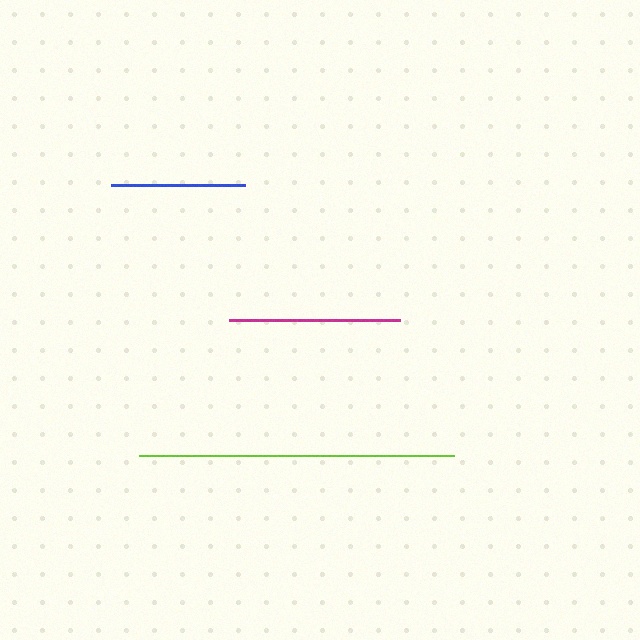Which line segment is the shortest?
The blue line is the shortest at approximately 134 pixels.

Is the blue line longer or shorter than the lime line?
The lime line is longer than the blue line.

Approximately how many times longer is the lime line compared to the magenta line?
The lime line is approximately 1.8 times the length of the magenta line.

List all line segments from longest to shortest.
From longest to shortest: lime, magenta, blue.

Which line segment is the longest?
The lime line is the longest at approximately 314 pixels.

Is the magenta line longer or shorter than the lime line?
The lime line is longer than the magenta line.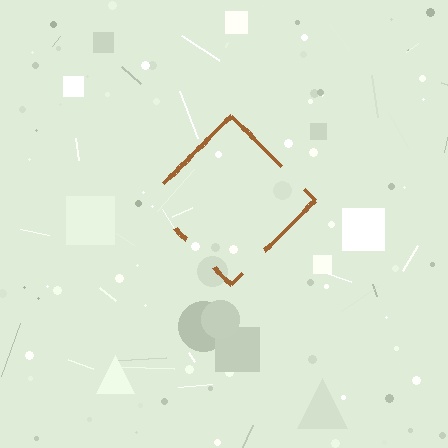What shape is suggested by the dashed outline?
The dashed outline suggests a diamond.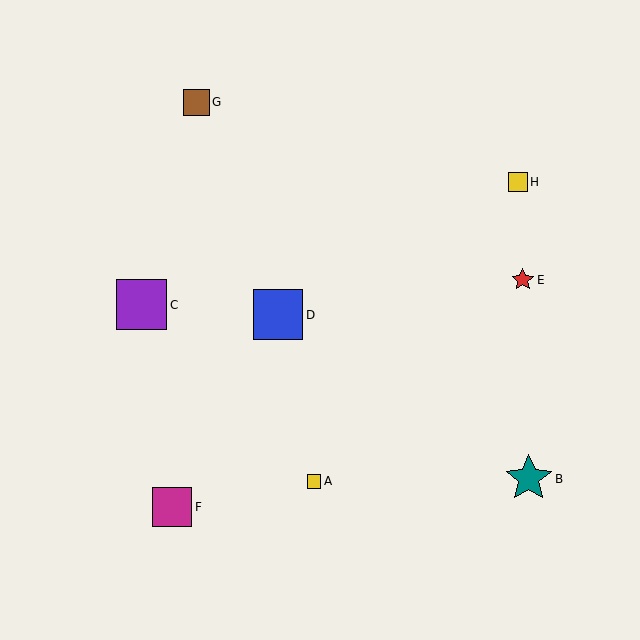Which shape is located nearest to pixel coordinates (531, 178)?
The yellow square (labeled H) at (518, 182) is nearest to that location.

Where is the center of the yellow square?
The center of the yellow square is at (518, 182).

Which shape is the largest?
The purple square (labeled C) is the largest.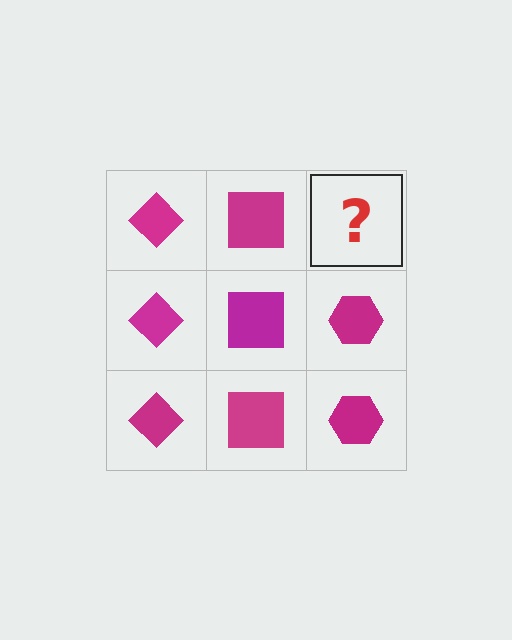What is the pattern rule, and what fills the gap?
The rule is that each column has a consistent shape. The gap should be filled with a magenta hexagon.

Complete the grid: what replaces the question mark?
The question mark should be replaced with a magenta hexagon.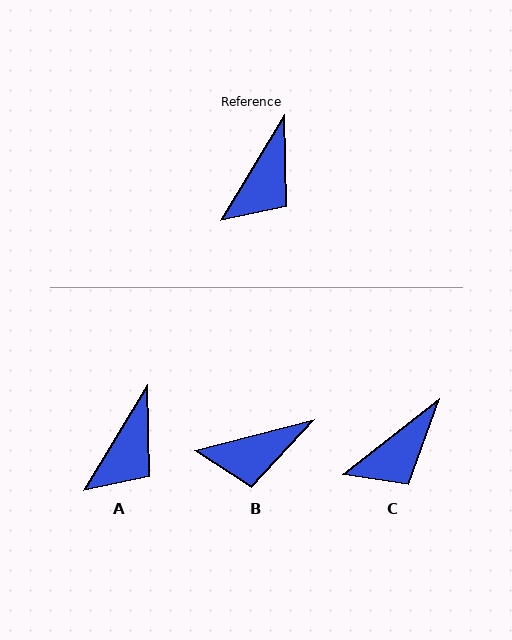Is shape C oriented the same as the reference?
No, it is off by about 21 degrees.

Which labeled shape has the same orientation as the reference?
A.